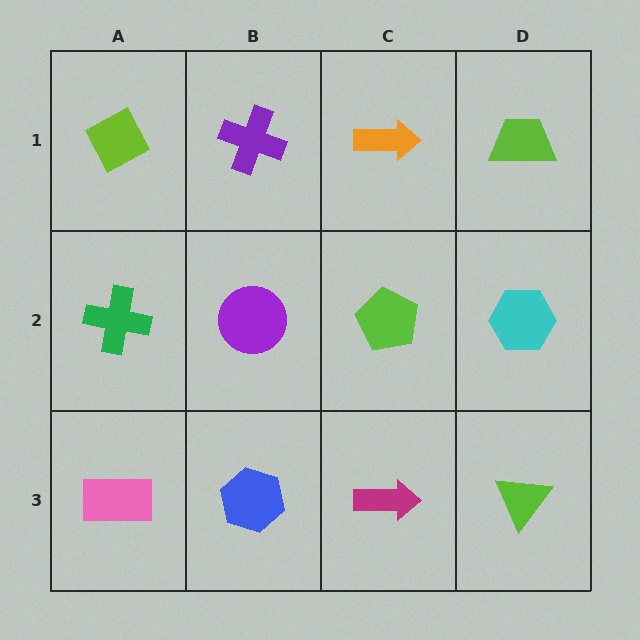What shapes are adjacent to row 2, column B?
A purple cross (row 1, column B), a blue hexagon (row 3, column B), a green cross (row 2, column A), a lime pentagon (row 2, column C).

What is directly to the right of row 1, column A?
A purple cross.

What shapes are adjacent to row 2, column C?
An orange arrow (row 1, column C), a magenta arrow (row 3, column C), a purple circle (row 2, column B), a cyan hexagon (row 2, column D).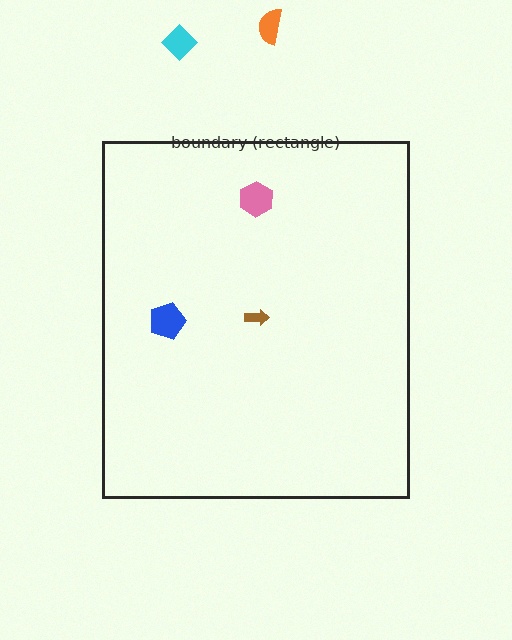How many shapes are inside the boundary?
3 inside, 2 outside.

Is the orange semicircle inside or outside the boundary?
Outside.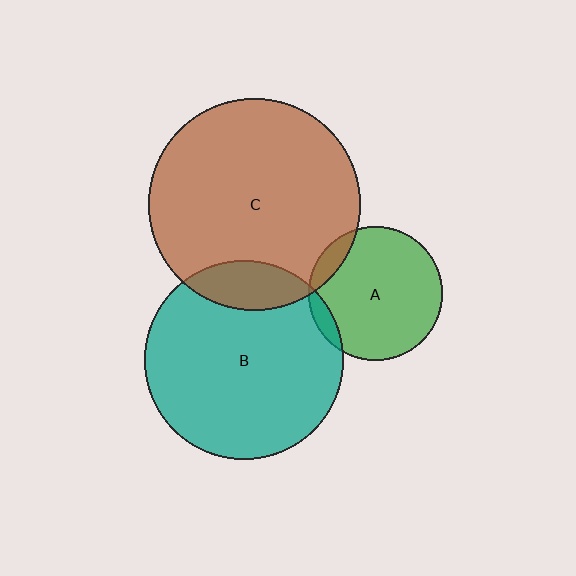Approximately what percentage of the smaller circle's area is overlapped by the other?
Approximately 15%.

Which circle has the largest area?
Circle C (brown).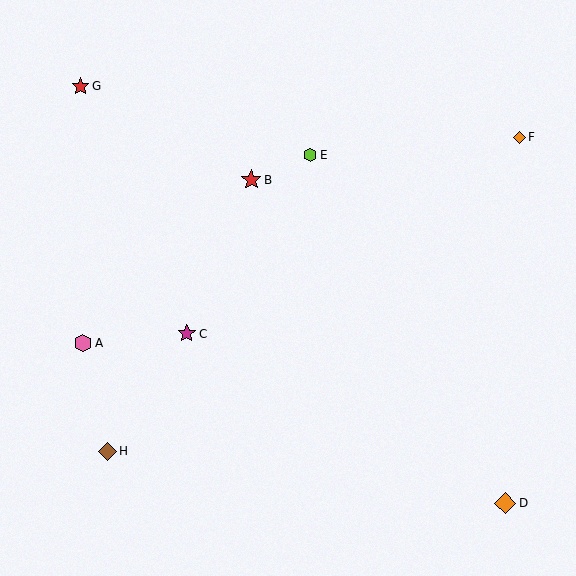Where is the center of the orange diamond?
The center of the orange diamond is at (519, 137).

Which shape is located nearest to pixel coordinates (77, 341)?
The pink hexagon (labeled A) at (83, 343) is nearest to that location.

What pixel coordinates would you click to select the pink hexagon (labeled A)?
Click at (83, 343) to select the pink hexagon A.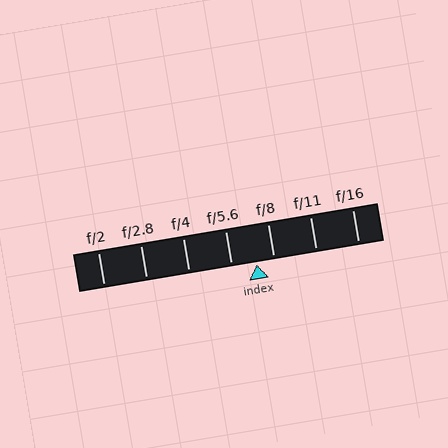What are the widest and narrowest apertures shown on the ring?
The widest aperture shown is f/2 and the narrowest is f/16.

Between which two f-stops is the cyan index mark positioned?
The index mark is between f/5.6 and f/8.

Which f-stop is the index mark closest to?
The index mark is closest to f/8.